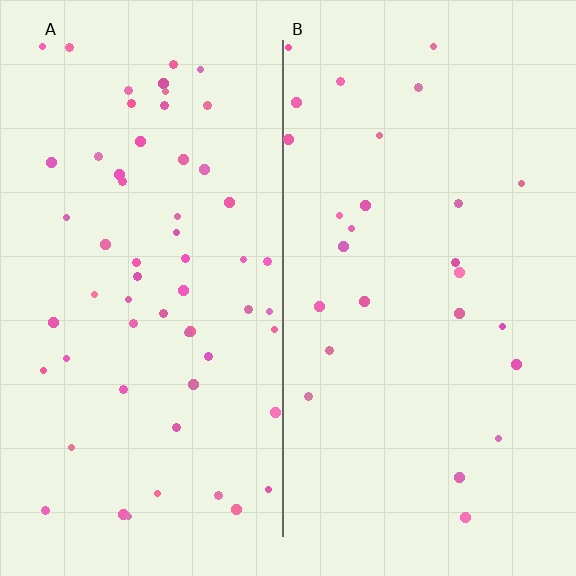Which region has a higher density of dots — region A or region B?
A (the left).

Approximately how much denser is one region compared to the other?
Approximately 2.3× — region A over region B.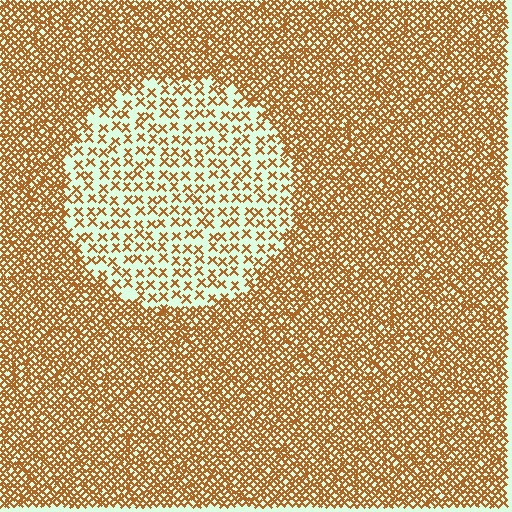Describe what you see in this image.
The image contains small brown elements arranged at two different densities. A circle-shaped region is visible where the elements are less densely packed than the surrounding area.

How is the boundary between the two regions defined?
The boundary is defined by a change in element density (approximately 2.9x ratio). All elements are the same color, size, and shape.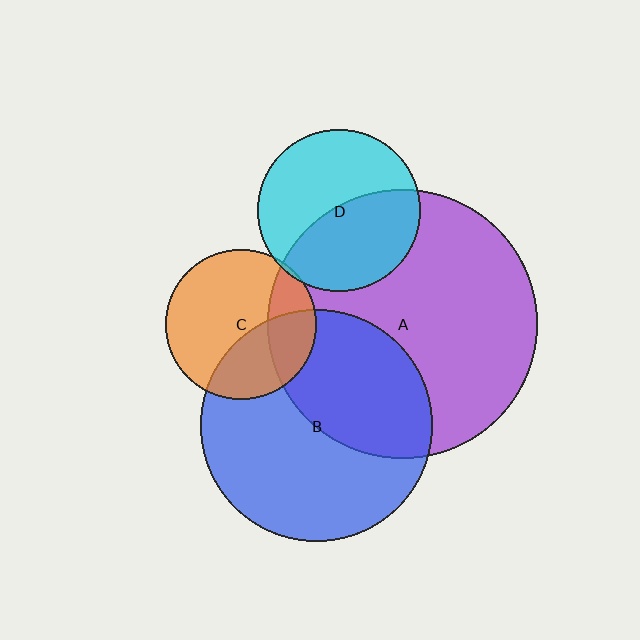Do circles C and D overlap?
Yes.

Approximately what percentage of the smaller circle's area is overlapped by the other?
Approximately 5%.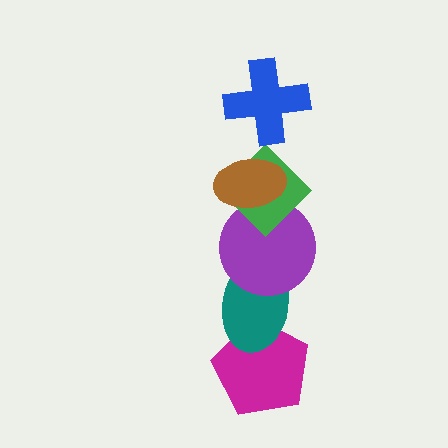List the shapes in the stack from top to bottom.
From top to bottom: the blue cross, the brown ellipse, the green diamond, the purple circle, the teal ellipse, the magenta pentagon.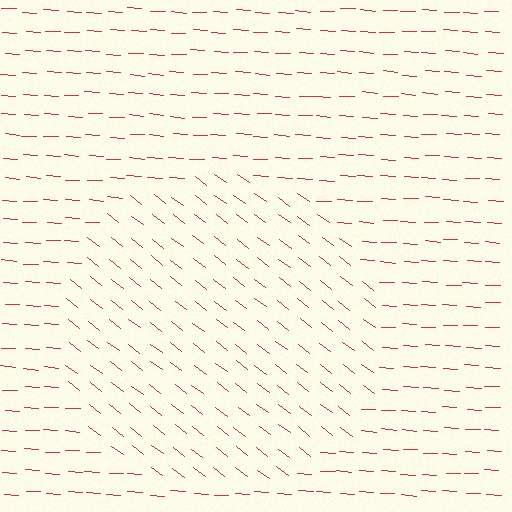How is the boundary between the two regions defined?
The boundary is defined purely by a change in line orientation (approximately 34 degrees difference). All lines are the same color and thickness.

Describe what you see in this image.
The image is filled with small red line segments. A circle region in the image has lines oriented differently from the surrounding lines, creating a visible texture boundary.